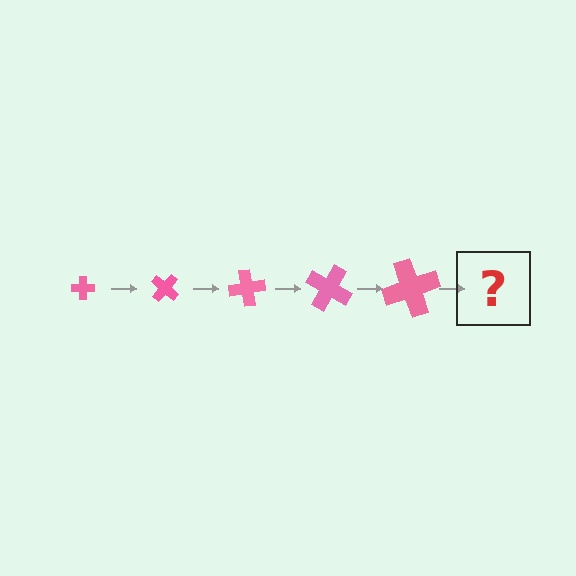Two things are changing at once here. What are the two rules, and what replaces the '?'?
The two rules are that the cross grows larger each step and it rotates 40 degrees each step. The '?' should be a cross, larger than the previous one and rotated 200 degrees from the start.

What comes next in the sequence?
The next element should be a cross, larger than the previous one and rotated 200 degrees from the start.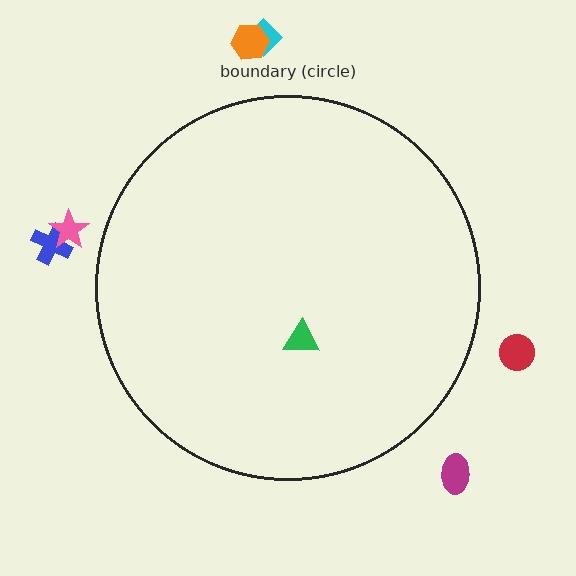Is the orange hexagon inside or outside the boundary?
Outside.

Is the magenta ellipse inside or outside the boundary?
Outside.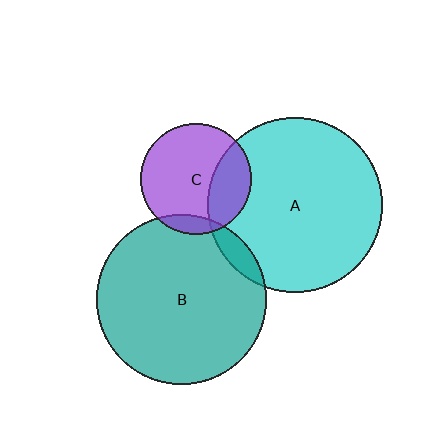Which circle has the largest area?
Circle A (cyan).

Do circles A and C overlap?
Yes.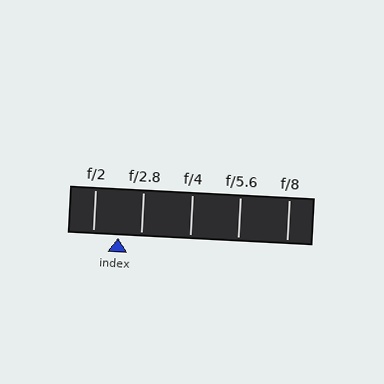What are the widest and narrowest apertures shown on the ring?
The widest aperture shown is f/2 and the narrowest is f/8.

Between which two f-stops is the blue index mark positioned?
The index mark is between f/2 and f/2.8.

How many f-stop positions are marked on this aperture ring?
There are 5 f-stop positions marked.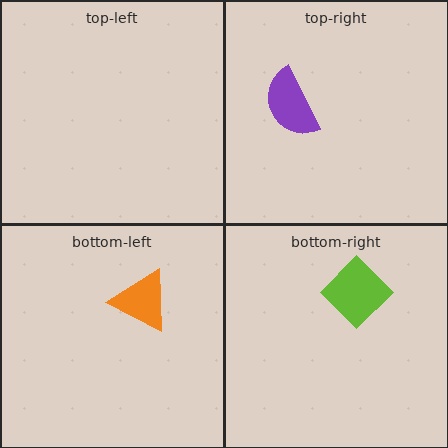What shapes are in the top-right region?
The purple semicircle.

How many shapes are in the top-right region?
1.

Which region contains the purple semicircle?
The top-right region.